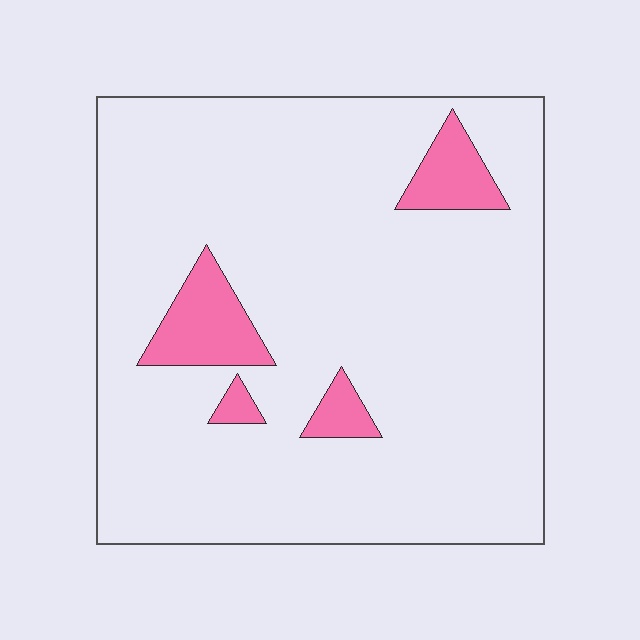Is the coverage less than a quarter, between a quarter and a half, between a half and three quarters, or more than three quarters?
Less than a quarter.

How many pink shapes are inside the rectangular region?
4.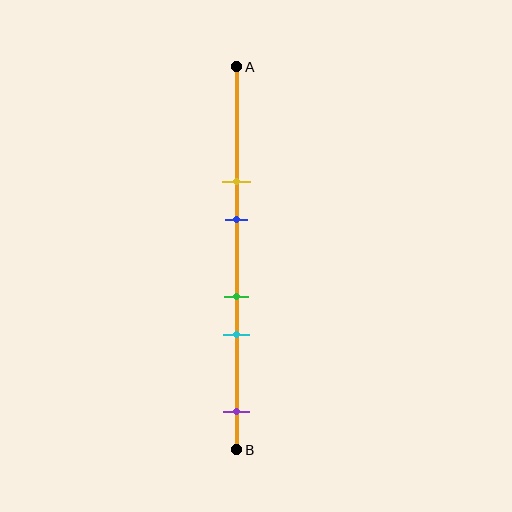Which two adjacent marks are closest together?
The green and cyan marks are the closest adjacent pair.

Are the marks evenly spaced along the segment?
No, the marks are not evenly spaced.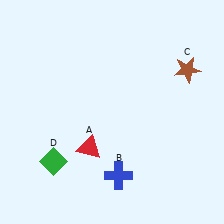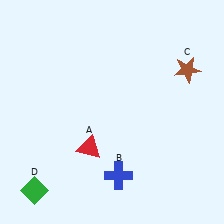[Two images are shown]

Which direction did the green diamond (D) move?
The green diamond (D) moved down.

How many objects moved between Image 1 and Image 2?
1 object moved between the two images.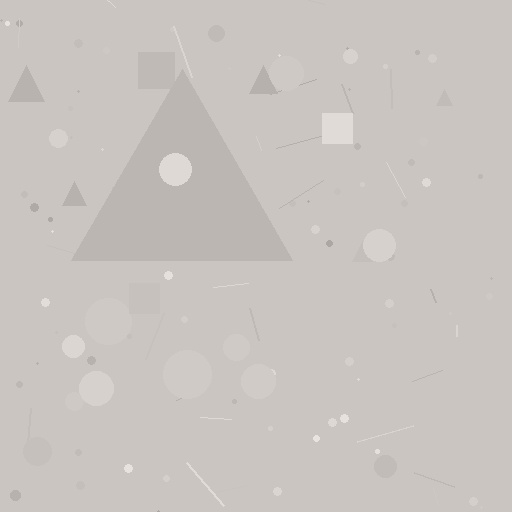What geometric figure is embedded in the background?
A triangle is embedded in the background.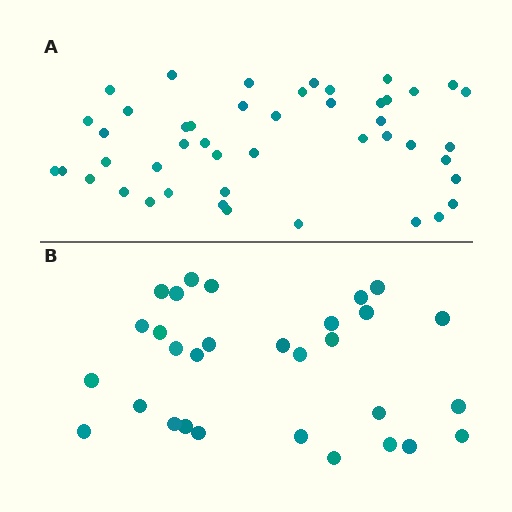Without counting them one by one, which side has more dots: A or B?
Region A (the top region) has more dots.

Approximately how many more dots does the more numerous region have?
Region A has approximately 15 more dots than region B.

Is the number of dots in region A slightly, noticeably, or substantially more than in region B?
Region A has substantially more. The ratio is roughly 1.5 to 1.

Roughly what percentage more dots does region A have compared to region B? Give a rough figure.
About 55% more.